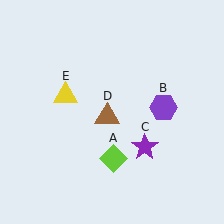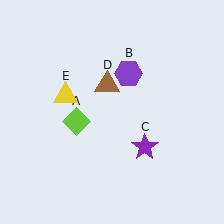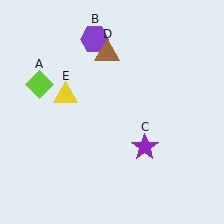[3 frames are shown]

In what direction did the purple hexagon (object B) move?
The purple hexagon (object B) moved up and to the left.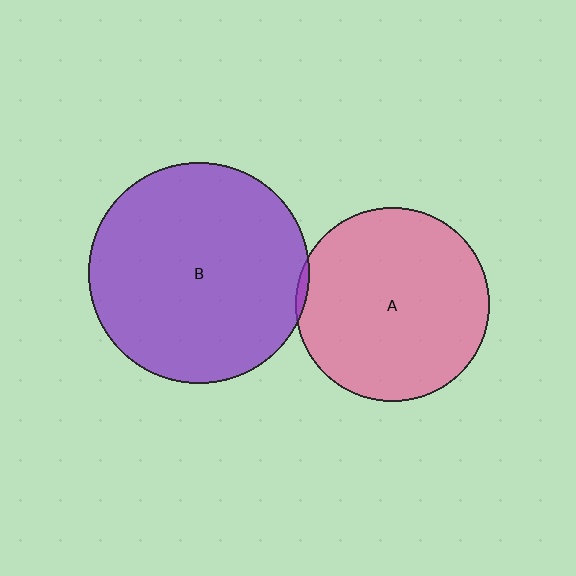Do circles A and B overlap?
Yes.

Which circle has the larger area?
Circle B (purple).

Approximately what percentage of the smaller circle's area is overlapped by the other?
Approximately 5%.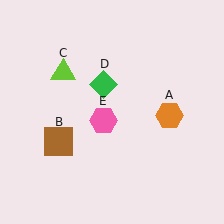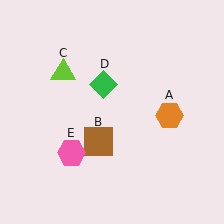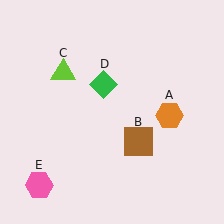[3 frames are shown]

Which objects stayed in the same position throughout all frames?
Orange hexagon (object A) and lime triangle (object C) and green diamond (object D) remained stationary.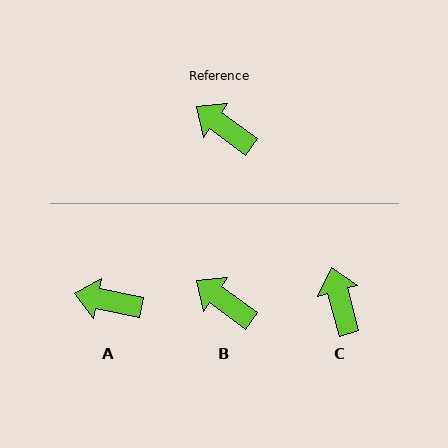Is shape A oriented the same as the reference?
No, it is off by about 25 degrees.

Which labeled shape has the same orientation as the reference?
B.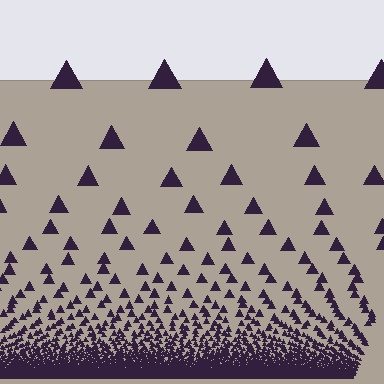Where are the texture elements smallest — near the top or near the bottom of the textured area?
Near the bottom.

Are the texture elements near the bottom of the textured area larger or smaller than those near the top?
Smaller. The gradient is inverted — elements near the bottom are smaller and denser.